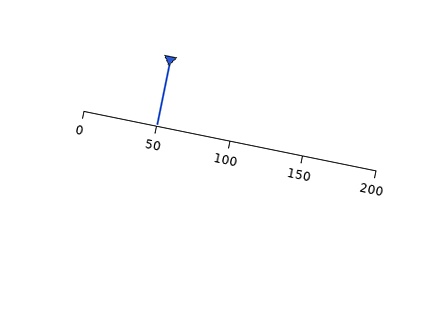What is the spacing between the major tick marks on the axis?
The major ticks are spaced 50 apart.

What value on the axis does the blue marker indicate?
The marker indicates approximately 50.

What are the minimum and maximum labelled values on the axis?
The axis runs from 0 to 200.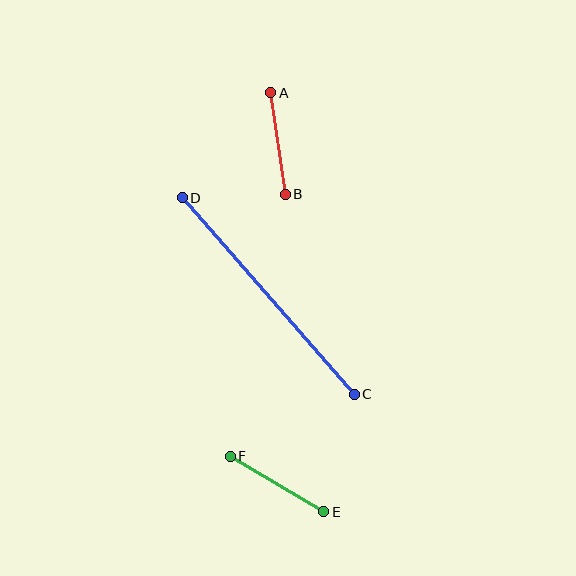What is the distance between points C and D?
The distance is approximately 261 pixels.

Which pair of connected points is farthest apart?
Points C and D are farthest apart.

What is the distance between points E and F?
The distance is approximately 109 pixels.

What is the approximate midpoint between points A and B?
The midpoint is at approximately (278, 143) pixels.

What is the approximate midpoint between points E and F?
The midpoint is at approximately (277, 484) pixels.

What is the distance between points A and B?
The distance is approximately 102 pixels.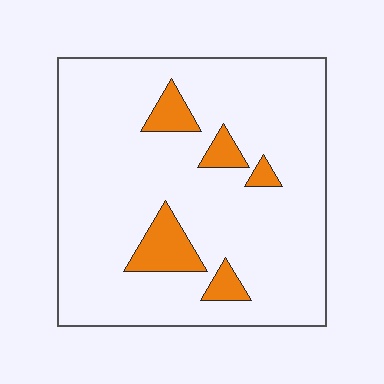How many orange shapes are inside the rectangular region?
5.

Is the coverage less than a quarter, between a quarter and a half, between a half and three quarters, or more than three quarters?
Less than a quarter.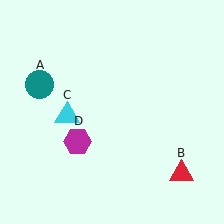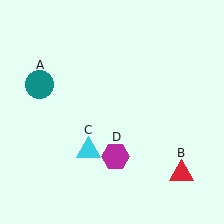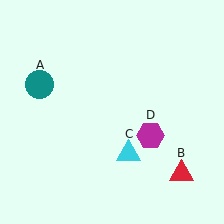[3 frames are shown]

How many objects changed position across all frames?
2 objects changed position: cyan triangle (object C), magenta hexagon (object D).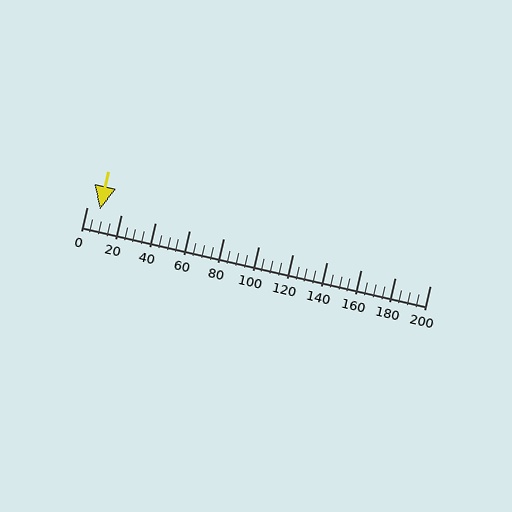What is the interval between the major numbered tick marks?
The major tick marks are spaced 20 units apart.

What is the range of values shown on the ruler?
The ruler shows values from 0 to 200.